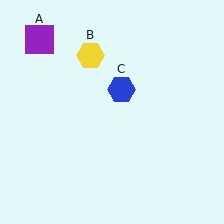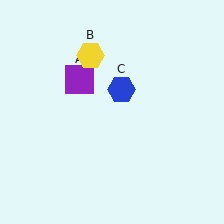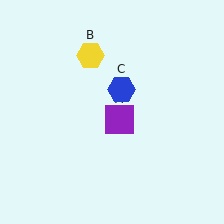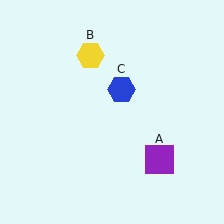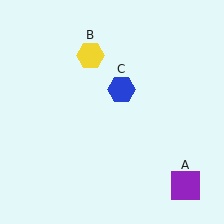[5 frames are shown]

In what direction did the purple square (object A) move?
The purple square (object A) moved down and to the right.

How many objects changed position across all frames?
1 object changed position: purple square (object A).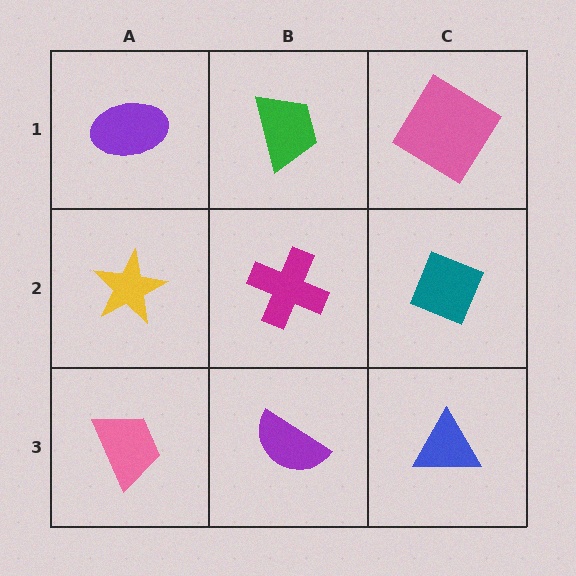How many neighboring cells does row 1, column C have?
2.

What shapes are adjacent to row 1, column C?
A teal diamond (row 2, column C), a green trapezoid (row 1, column B).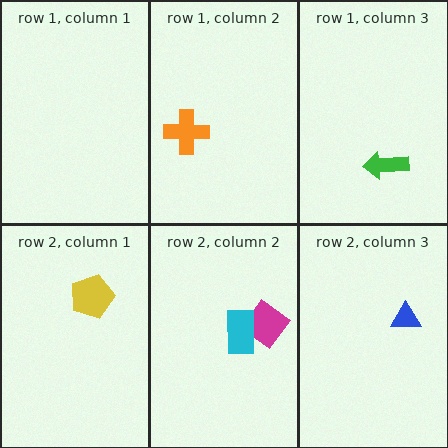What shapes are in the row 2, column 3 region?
The blue triangle.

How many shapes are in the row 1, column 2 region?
1.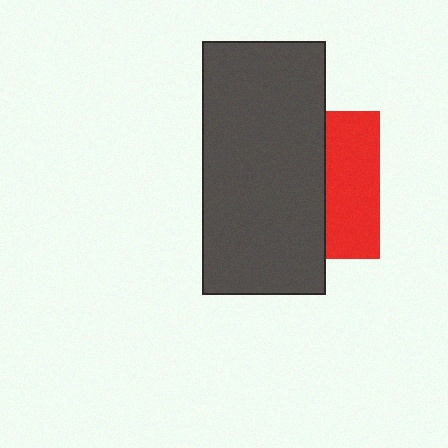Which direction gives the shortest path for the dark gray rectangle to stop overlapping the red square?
Moving left gives the shortest separation.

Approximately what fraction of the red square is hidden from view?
Roughly 64% of the red square is hidden behind the dark gray rectangle.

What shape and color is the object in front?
The object in front is a dark gray rectangle.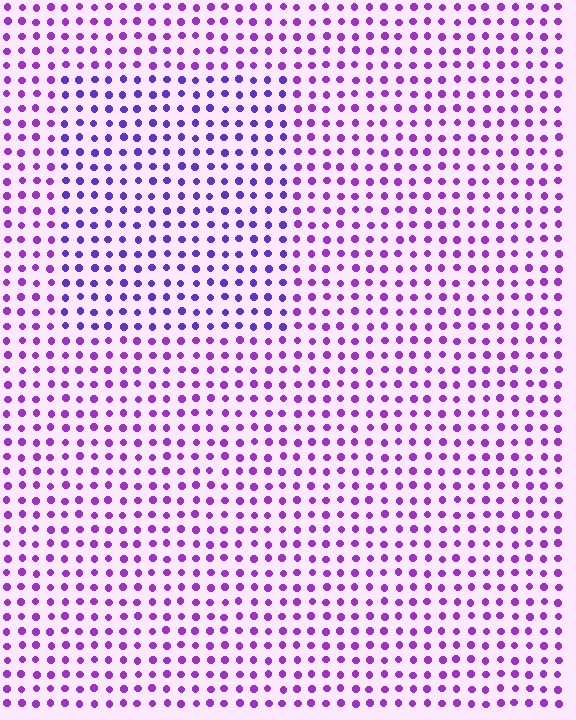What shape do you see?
I see a rectangle.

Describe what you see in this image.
The image is filled with small purple elements in a uniform arrangement. A rectangle-shaped region is visible where the elements are tinted to a slightly different hue, forming a subtle color boundary.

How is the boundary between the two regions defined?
The boundary is defined purely by a slight shift in hue (about 24 degrees). Spacing, size, and orientation are identical on both sides.